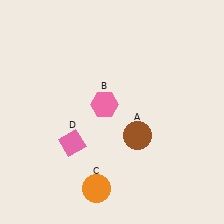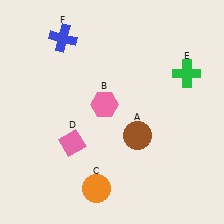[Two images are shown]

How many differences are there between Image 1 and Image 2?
There are 2 differences between the two images.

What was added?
A green cross (E), a blue cross (F) were added in Image 2.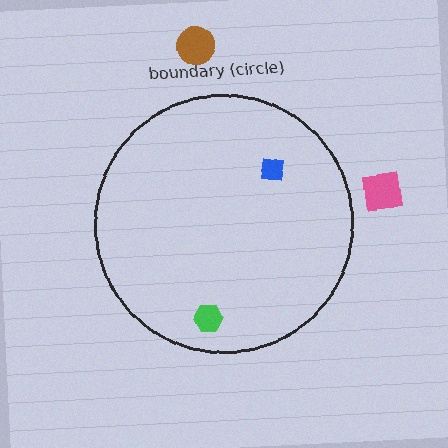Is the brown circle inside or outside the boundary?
Outside.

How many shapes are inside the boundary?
2 inside, 2 outside.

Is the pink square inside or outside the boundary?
Outside.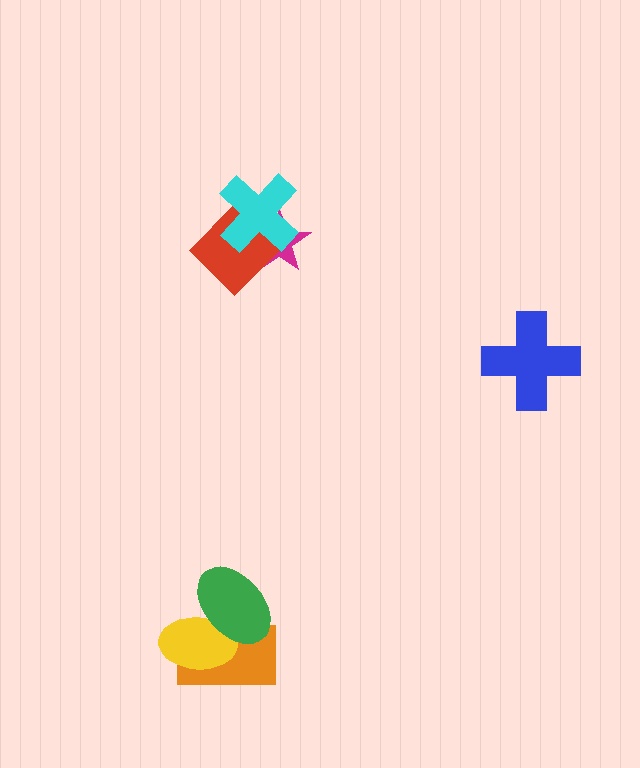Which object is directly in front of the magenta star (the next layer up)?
The red diamond is directly in front of the magenta star.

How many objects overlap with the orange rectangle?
2 objects overlap with the orange rectangle.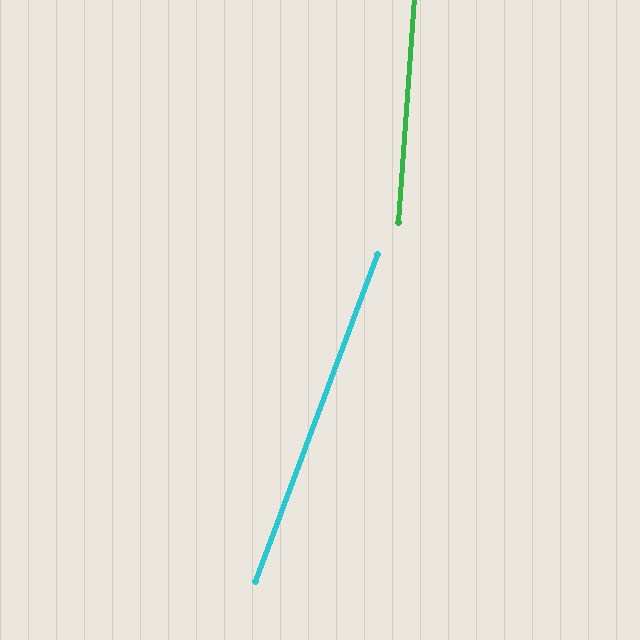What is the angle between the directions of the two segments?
Approximately 17 degrees.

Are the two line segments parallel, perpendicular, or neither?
Neither parallel nor perpendicular — they differ by about 17°.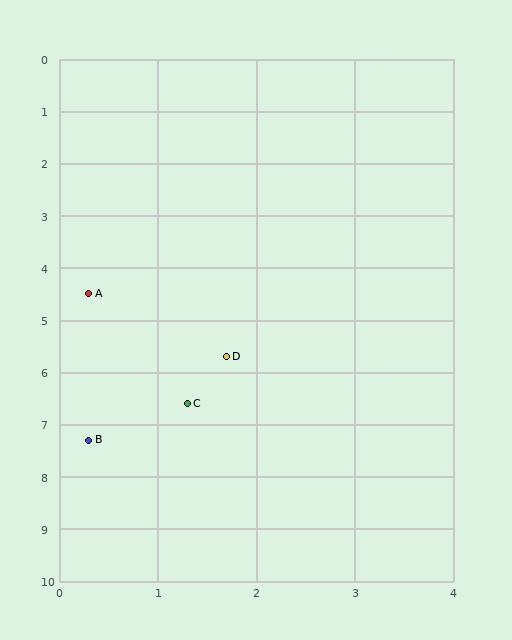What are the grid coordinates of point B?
Point B is at approximately (0.3, 7.3).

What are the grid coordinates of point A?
Point A is at approximately (0.3, 4.5).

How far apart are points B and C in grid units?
Points B and C are about 1.2 grid units apart.